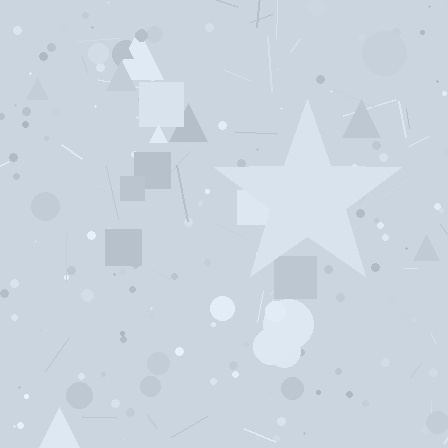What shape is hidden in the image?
A star is hidden in the image.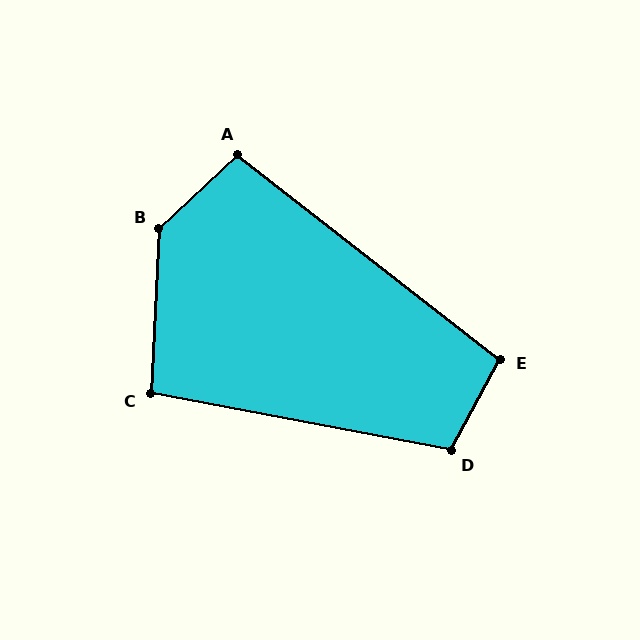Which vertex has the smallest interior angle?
C, at approximately 98 degrees.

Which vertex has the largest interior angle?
B, at approximately 137 degrees.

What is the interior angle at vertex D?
Approximately 108 degrees (obtuse).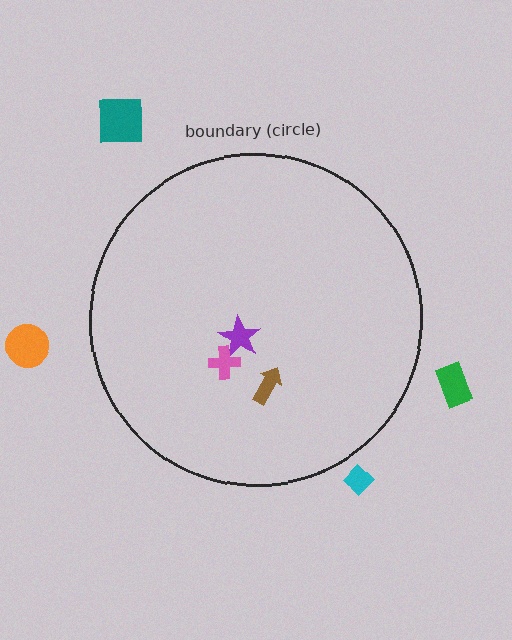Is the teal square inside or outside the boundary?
Outside.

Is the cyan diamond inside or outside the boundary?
Outside.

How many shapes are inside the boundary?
3 inside, 4 outside.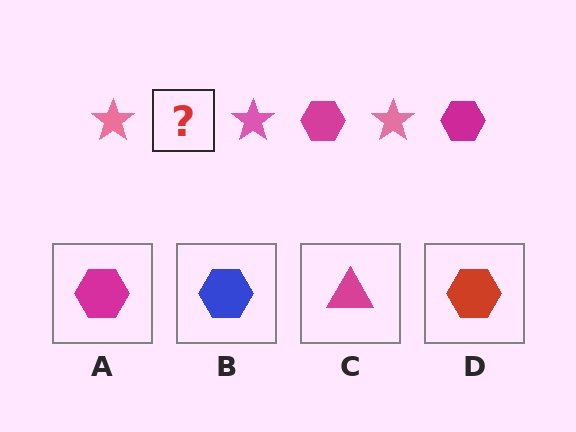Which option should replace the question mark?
Option A.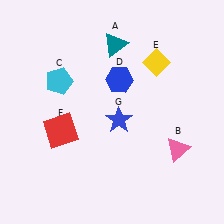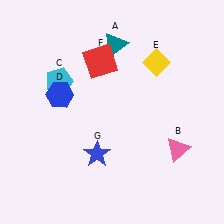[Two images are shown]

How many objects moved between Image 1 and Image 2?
3 objects moved between the two images.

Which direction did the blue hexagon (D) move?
The blue hexagon (D) moved left.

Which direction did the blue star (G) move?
The blue star (G) moved down.